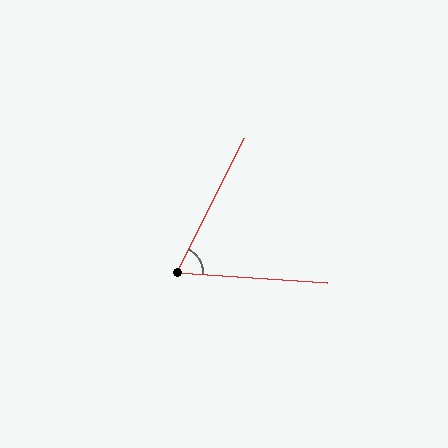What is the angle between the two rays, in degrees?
Approximately 67 degrees.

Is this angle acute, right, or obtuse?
It is acute.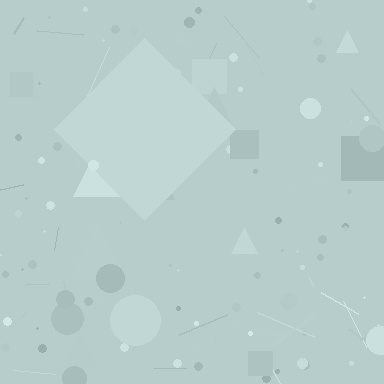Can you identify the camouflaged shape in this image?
The camouflaged shape is a diamond.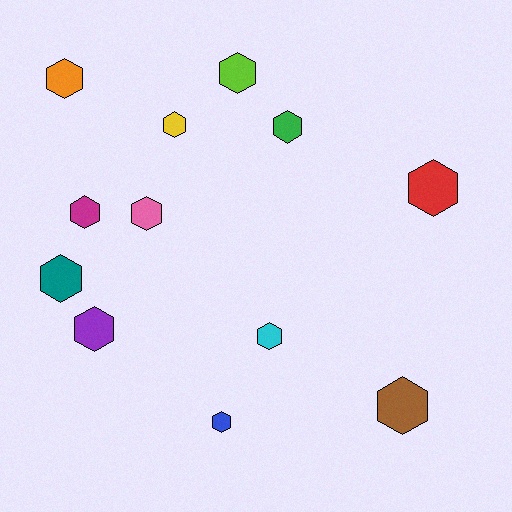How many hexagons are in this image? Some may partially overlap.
There are 12 hexagons.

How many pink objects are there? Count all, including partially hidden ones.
There is 1 pink object.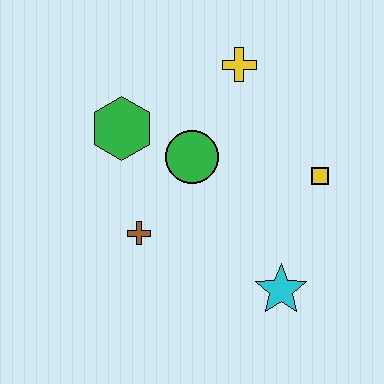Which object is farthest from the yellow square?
The green hexagon is farthest from the yellow square.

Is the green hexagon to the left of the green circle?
Yes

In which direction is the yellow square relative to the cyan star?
The yellow square is above the cyan star.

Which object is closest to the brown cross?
The green circle is closest to the brown cross.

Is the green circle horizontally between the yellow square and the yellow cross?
No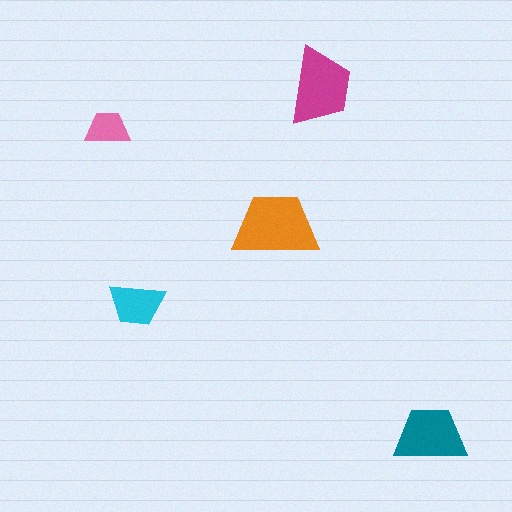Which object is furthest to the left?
The pink trapezoid is leftmost.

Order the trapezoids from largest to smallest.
the orange one, the magenta one, the teal one, the cyan one, the pink one.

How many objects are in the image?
There are 5 objects in the image.